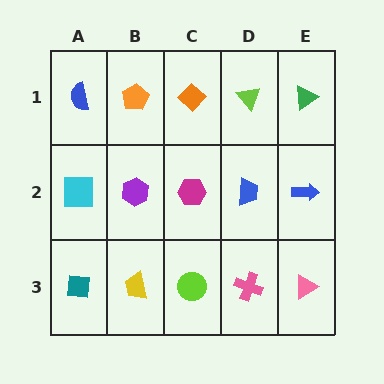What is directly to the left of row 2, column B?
A cyan square.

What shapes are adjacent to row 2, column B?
An orange pentagon (row 1, column B), a yellow trapezoid (row 3, column B), a cyan square (row 2, column A), a magenta hexagon (row 2, column C).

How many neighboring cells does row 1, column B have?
3.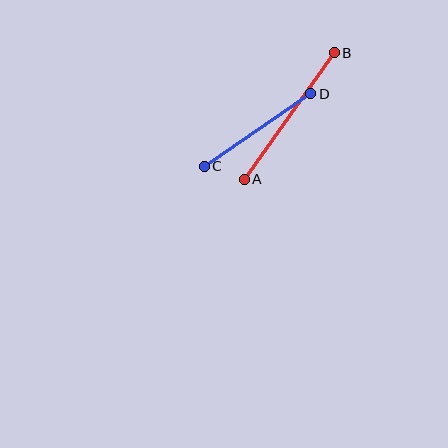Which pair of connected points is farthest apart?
Points A and B are farthest apart.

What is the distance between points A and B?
The distance is approximately 155 pixels.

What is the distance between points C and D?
The distance is approximately 129 pixels.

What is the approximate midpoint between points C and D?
The midpoint is at approximately (257, 130) pixels.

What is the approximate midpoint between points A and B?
The midpoint is at approximately (289, 116) pixels.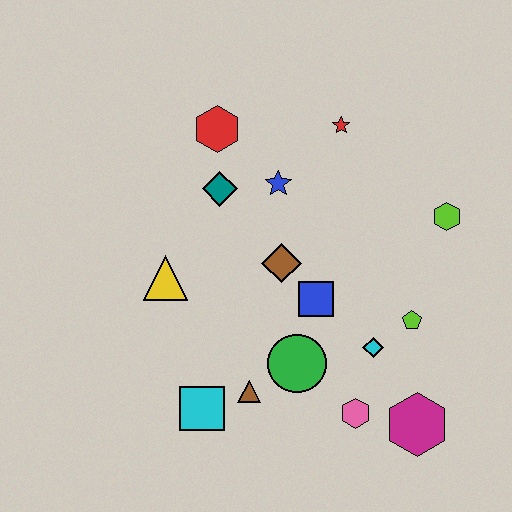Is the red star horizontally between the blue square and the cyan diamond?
Yes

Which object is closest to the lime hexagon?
The lime pentagon is closest to the lime hexagon.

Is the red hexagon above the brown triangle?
Yes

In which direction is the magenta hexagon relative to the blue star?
The magenta hexagon is below the blue star.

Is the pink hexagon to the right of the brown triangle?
Yes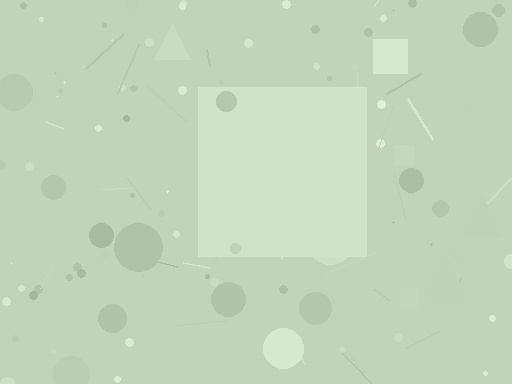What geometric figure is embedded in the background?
A square is embedded in the background.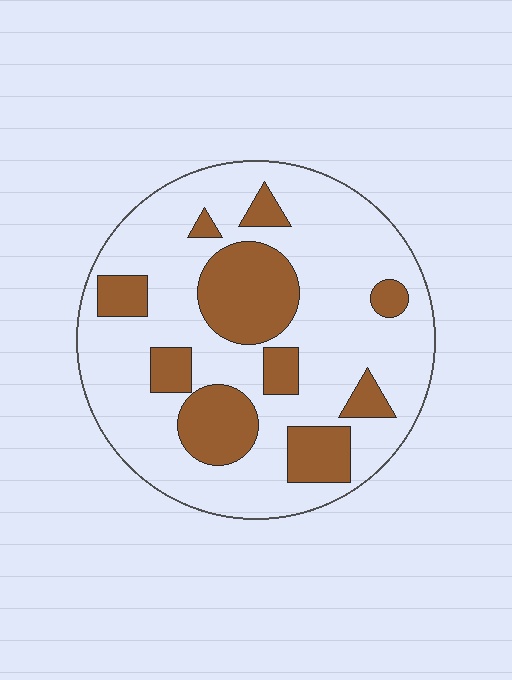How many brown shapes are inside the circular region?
10.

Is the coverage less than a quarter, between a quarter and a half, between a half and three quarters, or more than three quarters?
Between a quarter and a half.